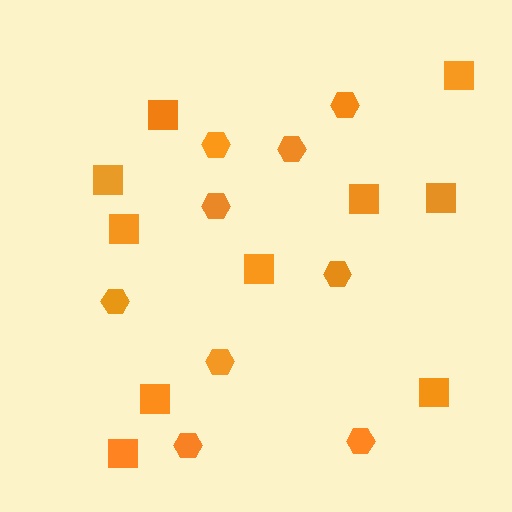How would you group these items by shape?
There are 2 groups: one group of squares (10) and one group of hexagons (9).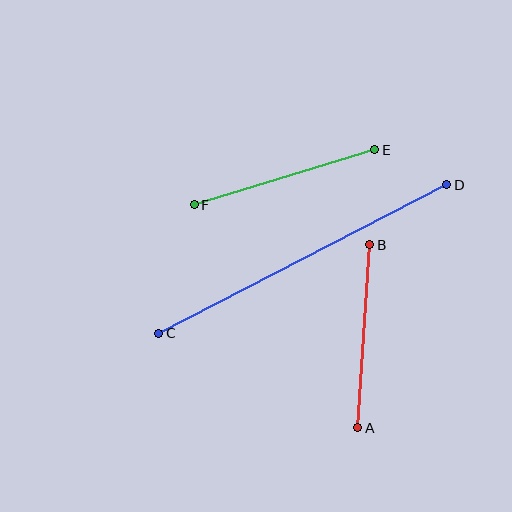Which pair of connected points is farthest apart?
Points C and D are farthest apart.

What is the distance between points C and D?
The distance is approximately 324 pixels.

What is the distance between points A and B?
The distance is approximately 184 pixels.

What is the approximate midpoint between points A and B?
The midpoint is at approximately (364, 336) pixels.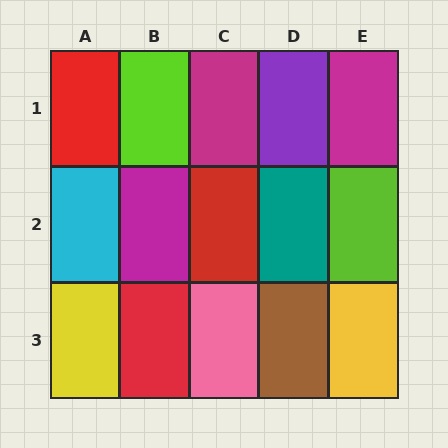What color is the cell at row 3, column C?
Pink.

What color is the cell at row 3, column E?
Yellow.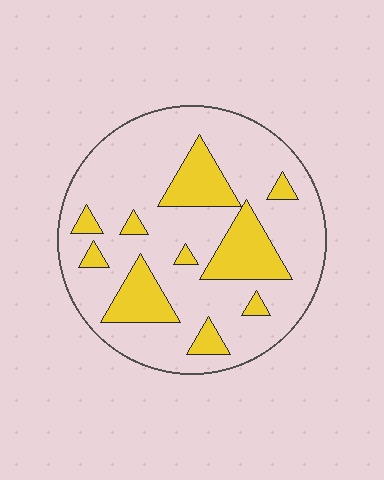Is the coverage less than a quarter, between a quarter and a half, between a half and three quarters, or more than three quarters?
Less than a quarter.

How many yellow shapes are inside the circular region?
10.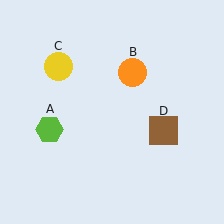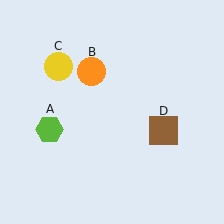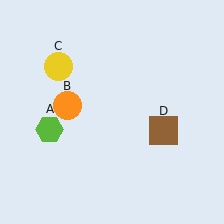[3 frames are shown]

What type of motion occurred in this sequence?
The orange circle (object B) rotated counterclockwise around the center of the scene.